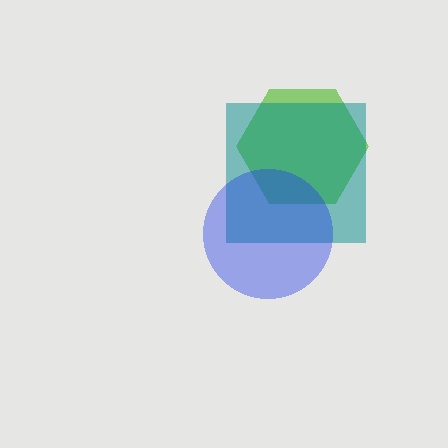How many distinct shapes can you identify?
There are 3 distinct shapes: a lime hexagon, a teal square, a blue circle.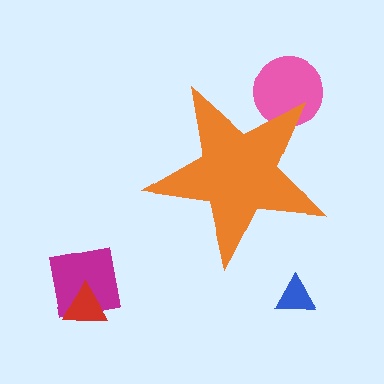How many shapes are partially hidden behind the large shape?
1 shape is partially hidden.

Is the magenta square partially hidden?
No, the magenta square is fully visible.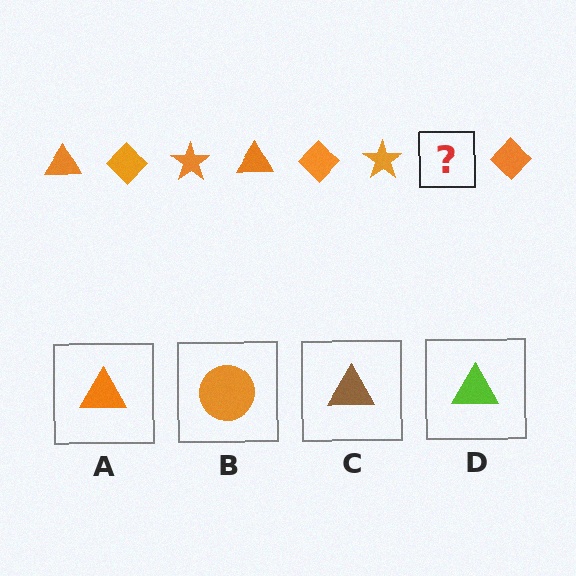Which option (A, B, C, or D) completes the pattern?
A.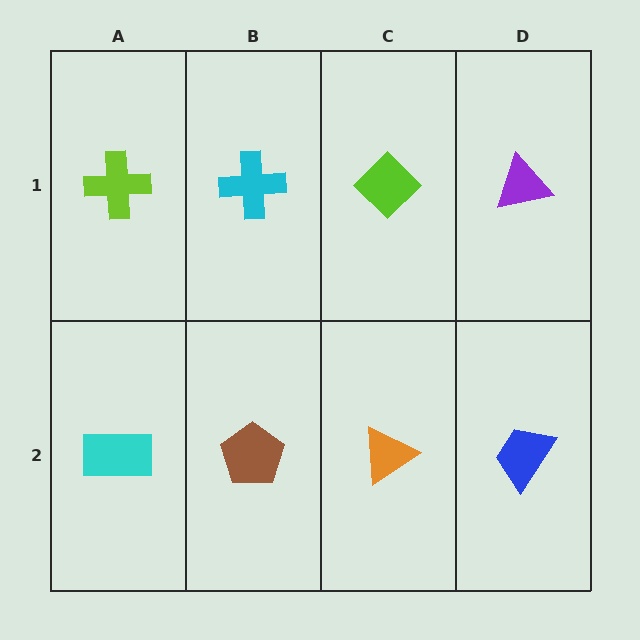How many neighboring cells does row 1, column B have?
3.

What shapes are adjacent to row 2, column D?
A purple triangle (row 1, column D), an orange triangle (row 2, column C).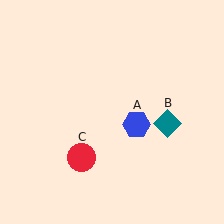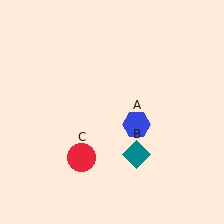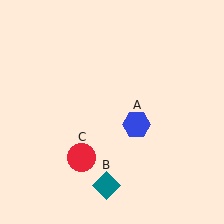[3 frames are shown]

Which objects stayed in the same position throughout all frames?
Blue hexagon (object A) and red circle (object C) remained stationary.